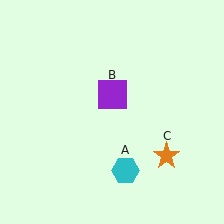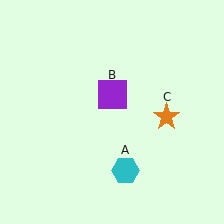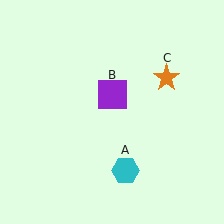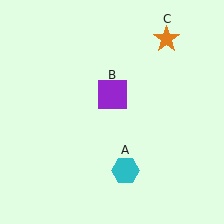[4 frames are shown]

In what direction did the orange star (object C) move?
The orange star (object C) moved up.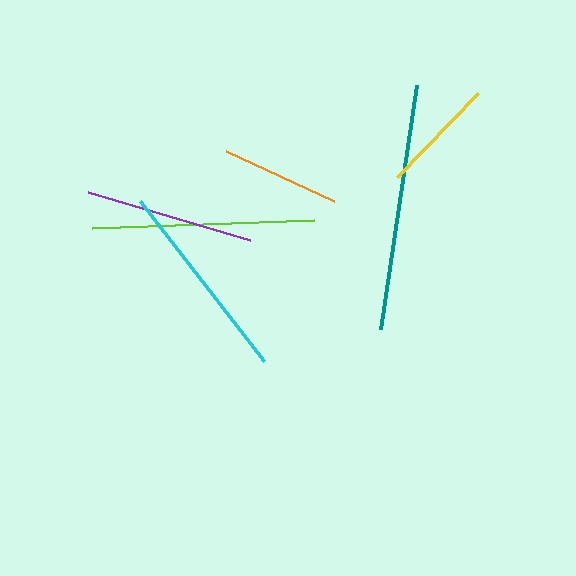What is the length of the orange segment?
The orange segment is approximately 120 pixels long.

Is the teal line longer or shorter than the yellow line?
The teal line is longer than the yellow line.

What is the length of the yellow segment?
The yellow segment is approximately 117 pixels long.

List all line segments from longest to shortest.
From longest to shortest: teal, lime, cyan, purple, orange, yellow.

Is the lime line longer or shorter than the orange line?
The lime line is longer than the orange line.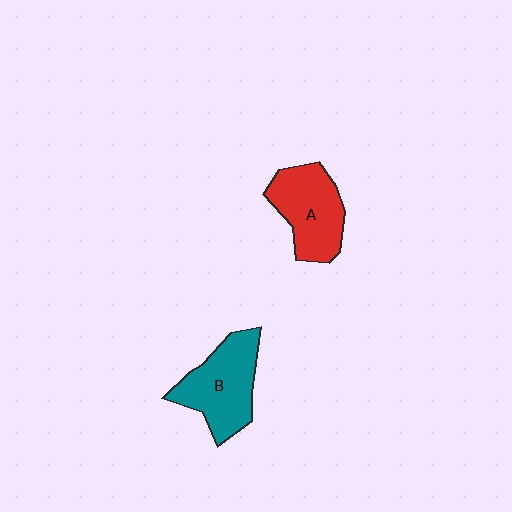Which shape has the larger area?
Shape B (teal).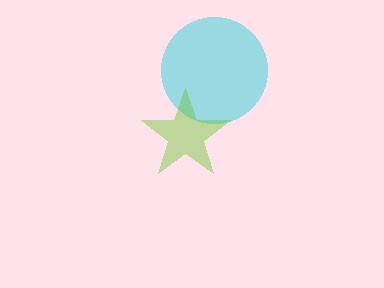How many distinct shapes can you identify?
There are 2 distinct shapes: a cyan circle, a lime star.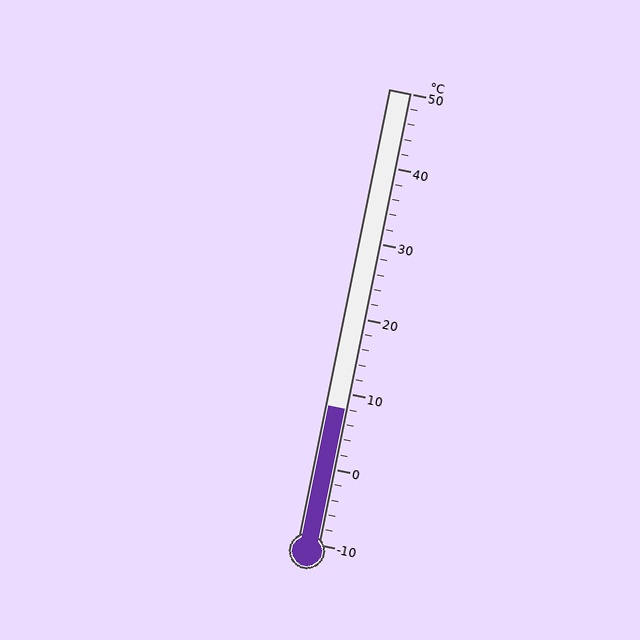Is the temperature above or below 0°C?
The temperature is above 0°C.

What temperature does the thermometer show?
The thermometer shows approximately 8°C.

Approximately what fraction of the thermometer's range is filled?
The thermometer is filled to approximately 30% of its range.